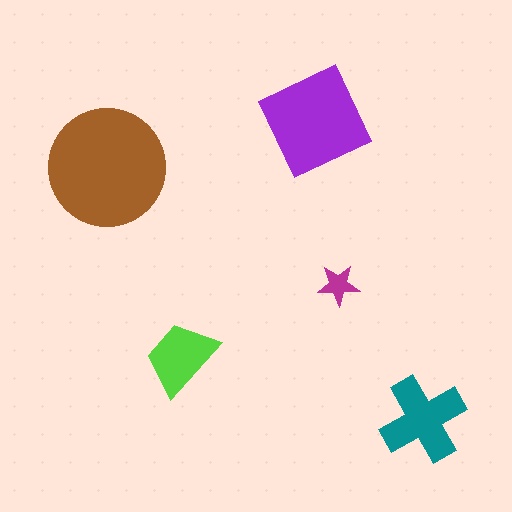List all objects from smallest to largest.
The magenta star, the lime trapezoid, the teal cross, the purple diamond, the brown circle.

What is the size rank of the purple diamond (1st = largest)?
2nd.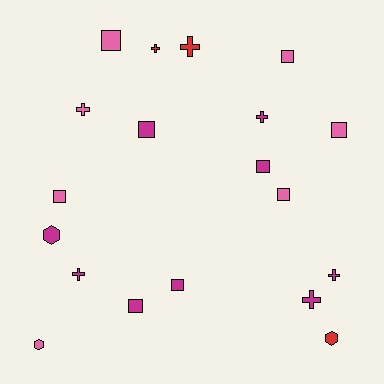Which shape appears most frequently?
Square, with 9 objects.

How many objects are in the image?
There are 19 objects.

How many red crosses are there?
There are 2 red crosses.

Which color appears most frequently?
Magenta, with 9 objects.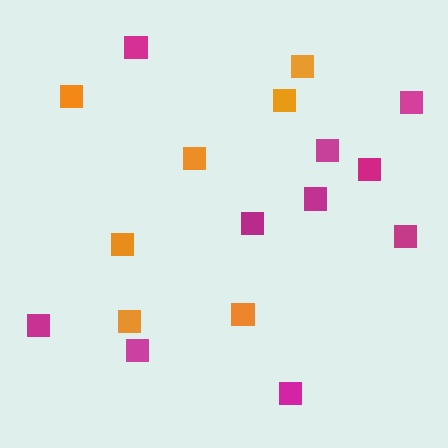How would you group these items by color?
There are 2 groups: one group of magenta squares (10) and one group of orange squares (7).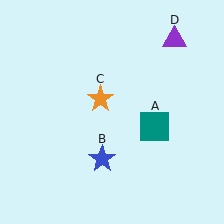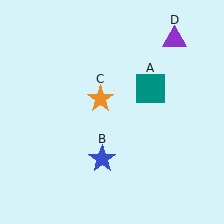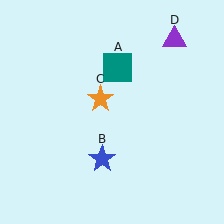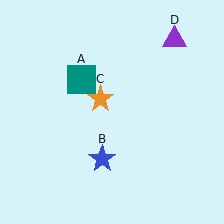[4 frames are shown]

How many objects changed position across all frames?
1 object changed position: teal square (object A).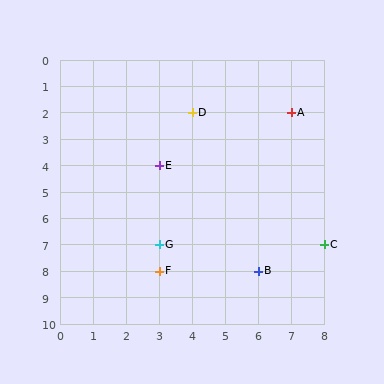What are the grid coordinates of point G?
Point G is at grid coordinates (3, 7).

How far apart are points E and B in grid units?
Points E and B are 3 columns and 4 rows apart (about 5.0 grid units diagonally).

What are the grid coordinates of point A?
Point A is at grid coordinates (7, 2).